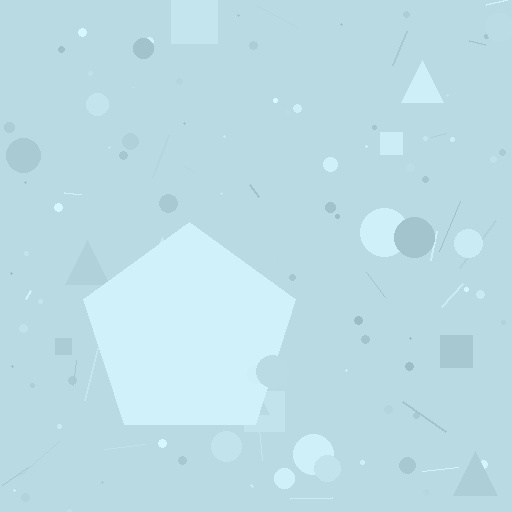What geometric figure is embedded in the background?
A pentagon is embedded in the background.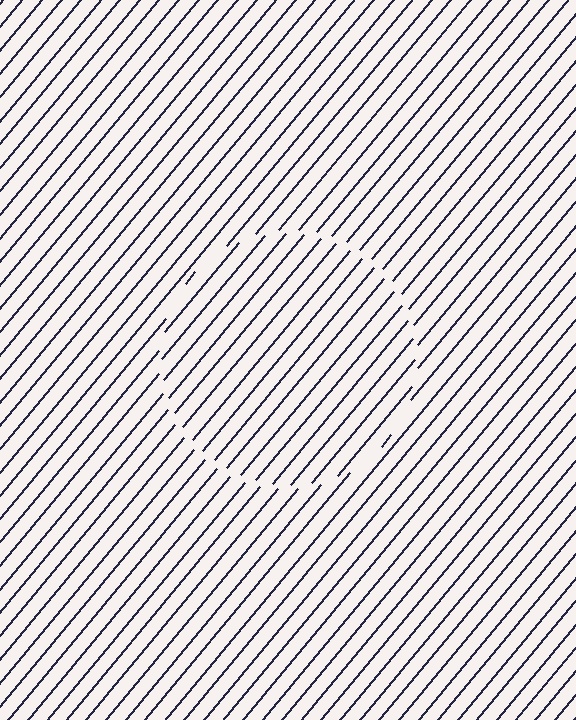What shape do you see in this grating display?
An illusory circle. The interior of the shape contains the same grating, shifted by half a period — the contour is defined by the phase discontinuity where line-ends from the inner and outer gratings abut.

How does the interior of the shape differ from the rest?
The interior of the shape contains the same grating, shifted by half a period — the contour is defined by the phase discontinuity where line-ends from the inner and outer gratings abut.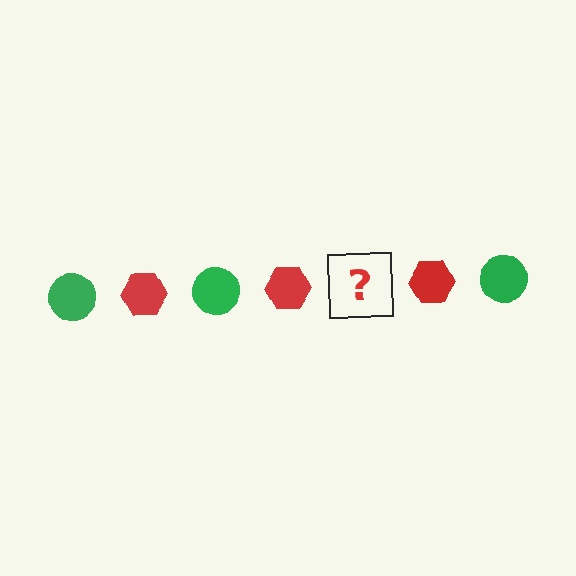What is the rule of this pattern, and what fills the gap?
The rule is that the pattern alternates between green circle and red hexagon. The gap should be filled with a green circle.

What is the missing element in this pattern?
The missing element is a green circle.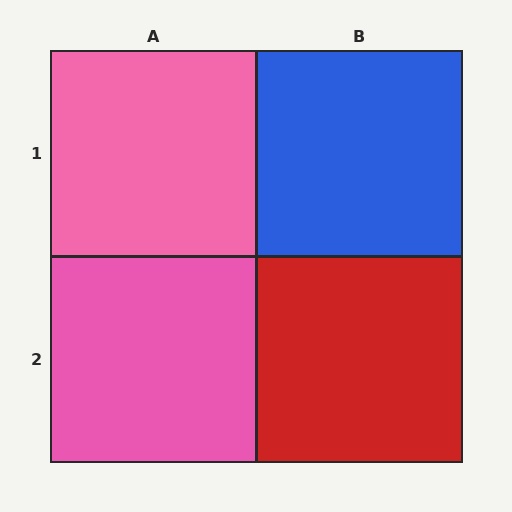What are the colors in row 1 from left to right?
Pink, blue.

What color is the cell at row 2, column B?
Red.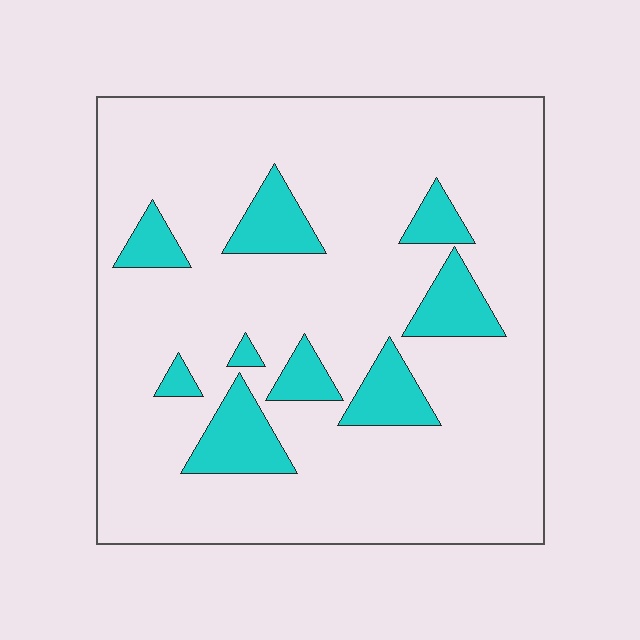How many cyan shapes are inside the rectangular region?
9.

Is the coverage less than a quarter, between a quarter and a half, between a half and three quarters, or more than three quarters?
Less than a quarter.